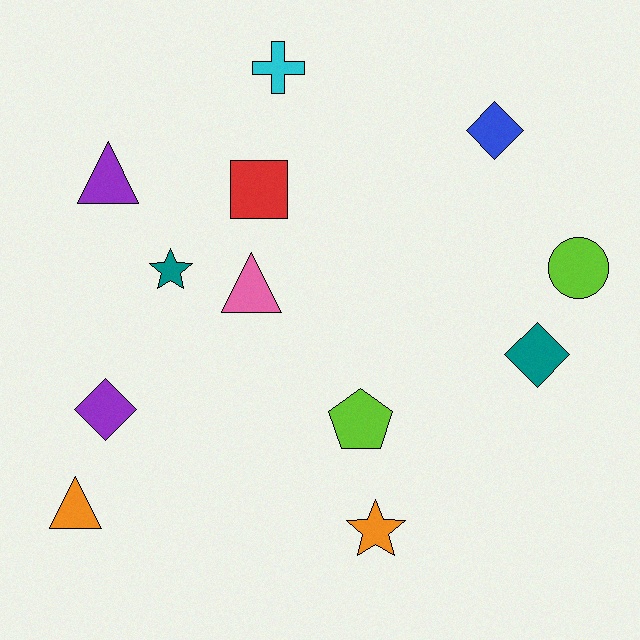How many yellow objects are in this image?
There are no yellow objects.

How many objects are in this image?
There are 12 objects.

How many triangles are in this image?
There are 3 triangles.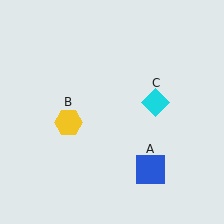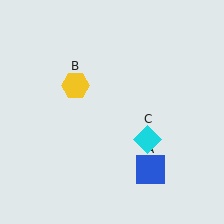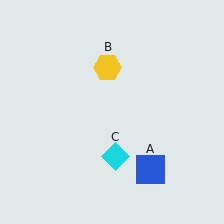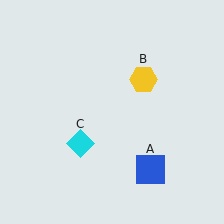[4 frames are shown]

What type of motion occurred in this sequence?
The yellow hexagon (object B), cyan diamond (object C) rotated clockwise around the center of the scene.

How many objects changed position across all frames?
2 objects changed position: yellow hexagon (object B), cyan diamond (object C).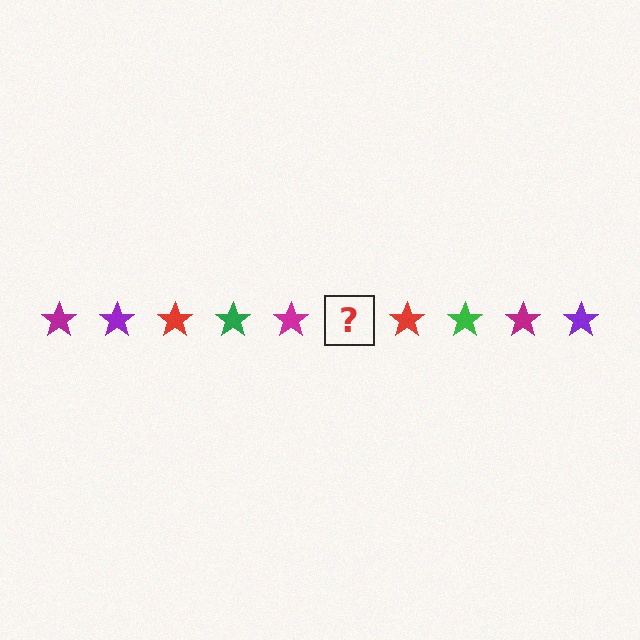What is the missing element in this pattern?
The missing element is a purple star.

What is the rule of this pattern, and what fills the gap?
The rule is that the pattern cycles through magenta, purple, red, green stars. The gap should be filled with a purple star.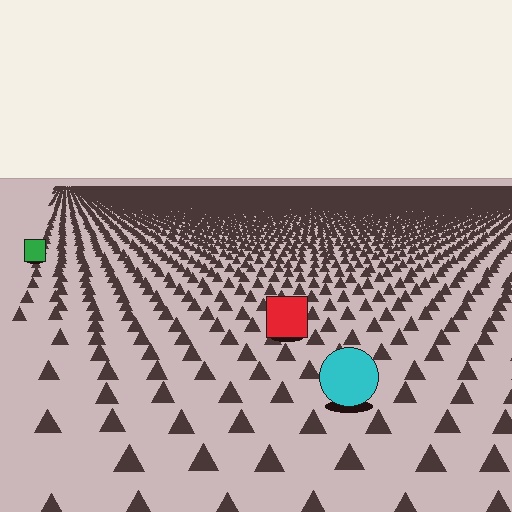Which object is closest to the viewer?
The cyan circle is closest. The texture marks near it are larger and more spread out.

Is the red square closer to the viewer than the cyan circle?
No. The cyan circle is closer — you can tell from the texture gradient: the ground texture is coarser near it.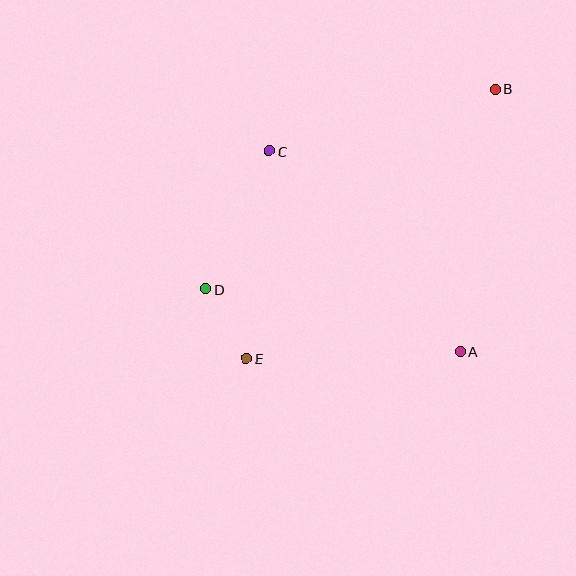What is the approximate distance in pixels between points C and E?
The distance between C and E is approximately 209 pixels.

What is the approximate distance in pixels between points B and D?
The distance between B and D is approximately 352 pixels.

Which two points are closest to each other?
Points D and E are closest to each other.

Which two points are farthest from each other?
Points B and E are farthest from each other.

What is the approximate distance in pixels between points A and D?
The distance between A and D is approximately 262 pixels.